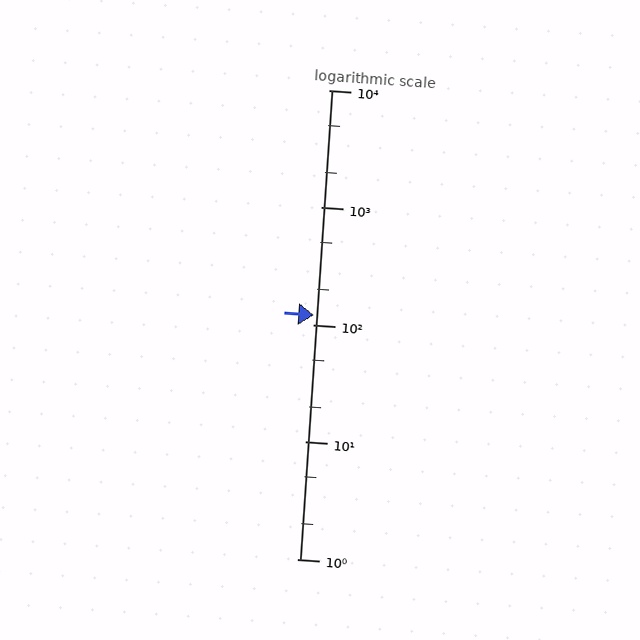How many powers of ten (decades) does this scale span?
The scale spans 4 decades, from 1 to 10000.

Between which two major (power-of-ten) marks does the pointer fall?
The pointer is between 100 and 1000.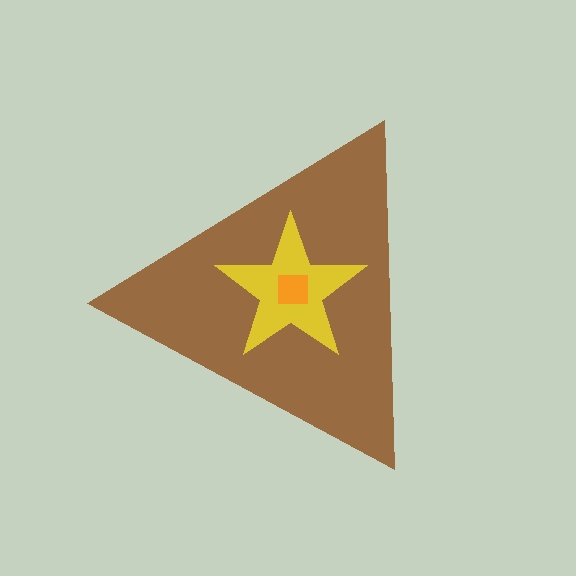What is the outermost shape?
The brown triangle.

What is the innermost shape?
The orange square.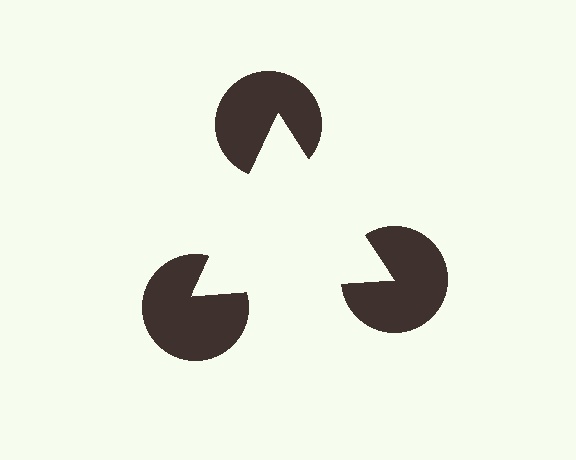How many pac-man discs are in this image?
There are 3 — one at each vertex of the illusory triangle.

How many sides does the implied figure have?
3 sides.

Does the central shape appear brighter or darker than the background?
It typically appears slightly brighter than the background, even though no actual brightness change is drawn.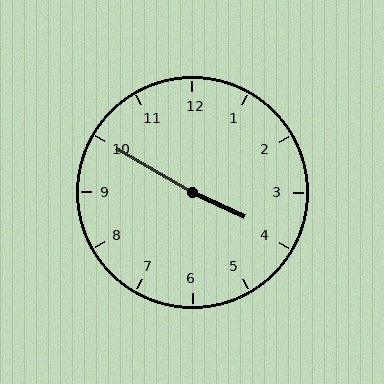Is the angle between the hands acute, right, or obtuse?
It is obtuse.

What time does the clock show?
3:50.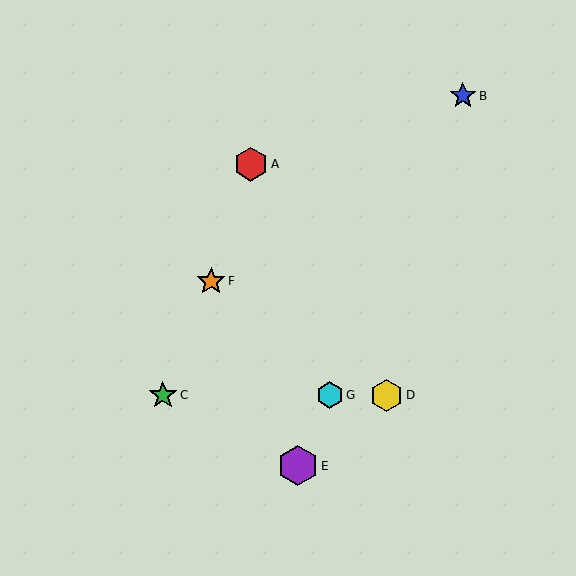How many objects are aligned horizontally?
3 objects (C, D, G) are aligned horizontally.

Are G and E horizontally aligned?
No, G is at y≈395 and E is at y≈466.